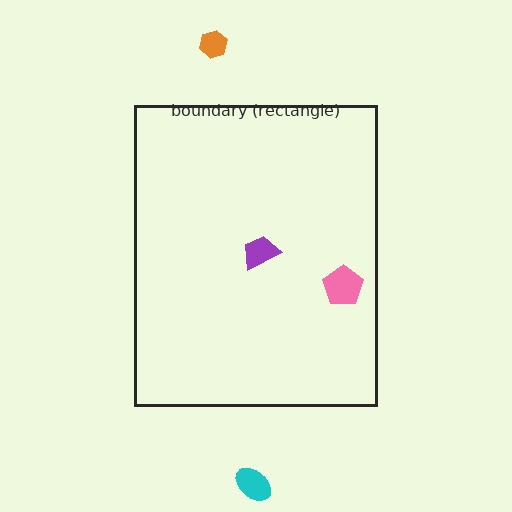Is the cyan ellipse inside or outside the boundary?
Outside.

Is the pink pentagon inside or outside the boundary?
Inside.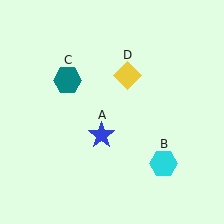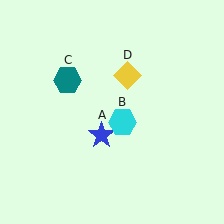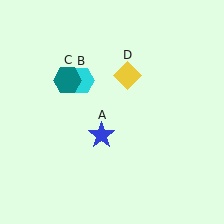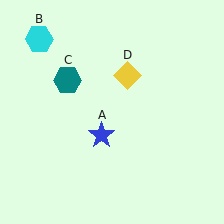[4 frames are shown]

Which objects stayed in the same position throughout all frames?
Blue star (object A) and teal hexagon (object C) and yellow diamond (object D) remained stationary.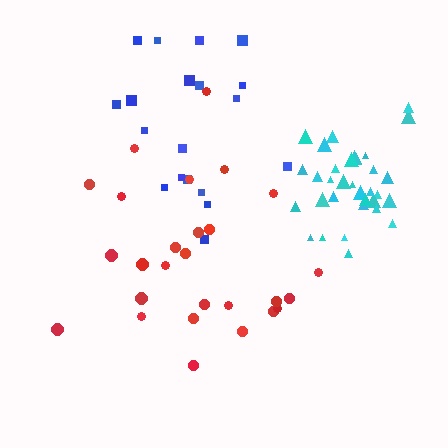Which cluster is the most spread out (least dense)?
Blue.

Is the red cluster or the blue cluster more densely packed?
Red.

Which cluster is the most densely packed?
Cyan.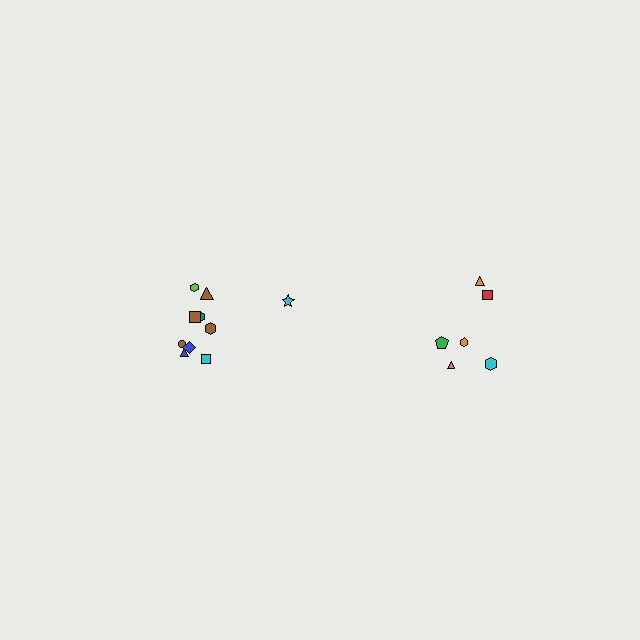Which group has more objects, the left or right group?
The left group.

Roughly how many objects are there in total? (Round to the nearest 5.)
Roughly 15 objects in total.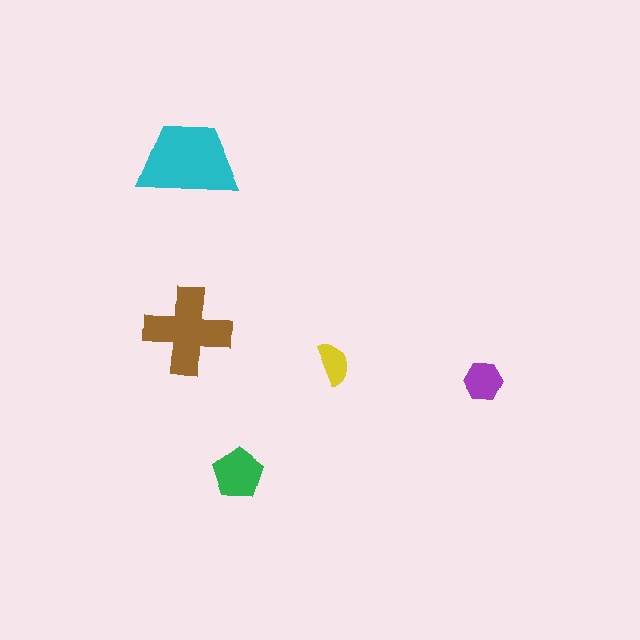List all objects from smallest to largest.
The yellow semicircle, the purple hexagon, the green pentagon, the brown cross, the cyan trapezoid.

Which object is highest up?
The cyan trapezoid is topmost.